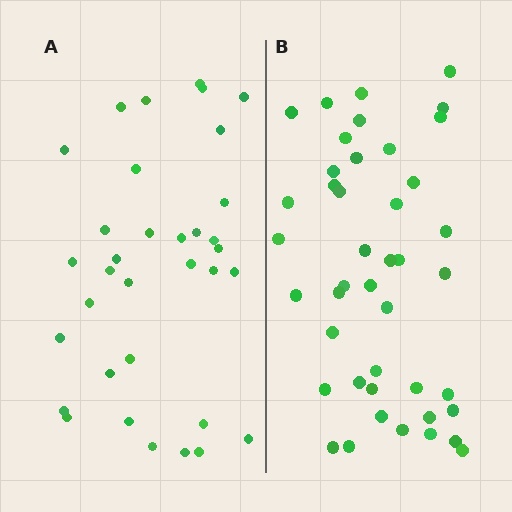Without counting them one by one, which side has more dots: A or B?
Region B (the right region) has more dots.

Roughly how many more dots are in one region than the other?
Region B has roughly 8 or so more dots than region A.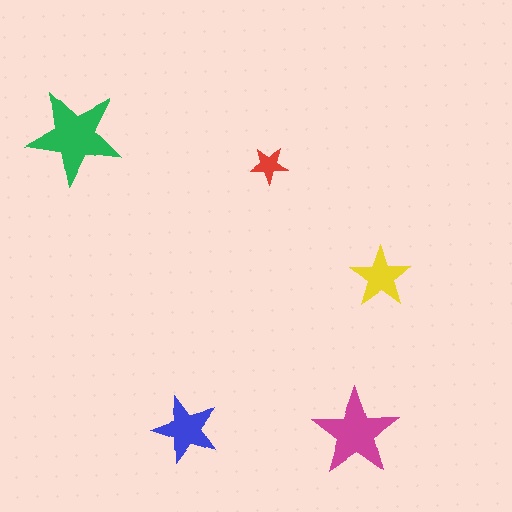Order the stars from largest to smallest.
the green one, the magenta one, the blue one, the yellow one, the red one.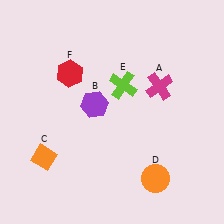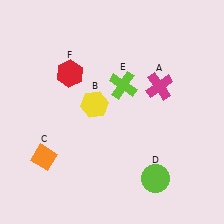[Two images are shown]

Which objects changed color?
B changed from purple to yellow. D changed from orange to lime.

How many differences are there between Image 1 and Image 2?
There are 2 differences between the two images.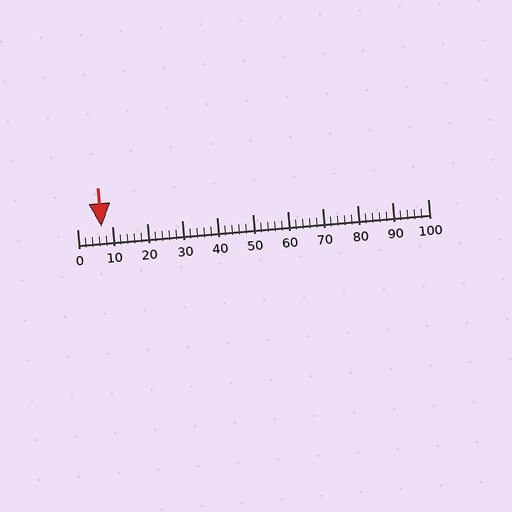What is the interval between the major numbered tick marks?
The major tick marks are spaced 10 units apart.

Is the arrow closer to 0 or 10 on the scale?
The arrow is closer to 10.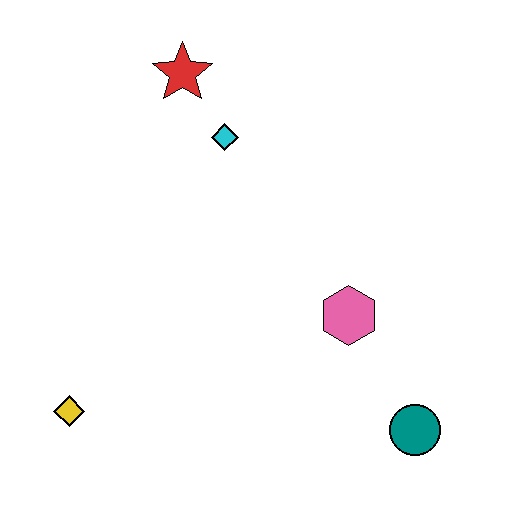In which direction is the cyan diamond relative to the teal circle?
The cyan diamond is above the teal circle.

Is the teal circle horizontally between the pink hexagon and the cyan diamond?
No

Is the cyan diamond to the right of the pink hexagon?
No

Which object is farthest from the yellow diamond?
The red star is farthest from the yellow diamond.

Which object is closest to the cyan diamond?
The red star is closest to the cyan diamond.